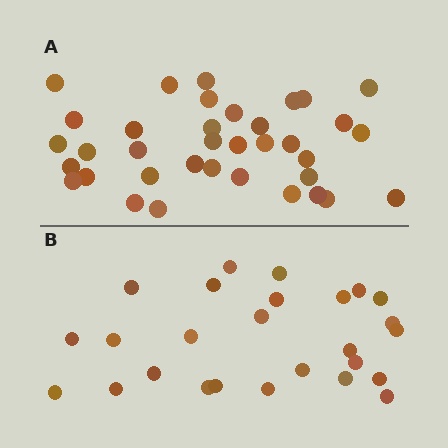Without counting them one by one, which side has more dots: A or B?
Region A (the top region) has more dots.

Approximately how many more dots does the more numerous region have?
Region A has roughly 10 or so more dots than region B.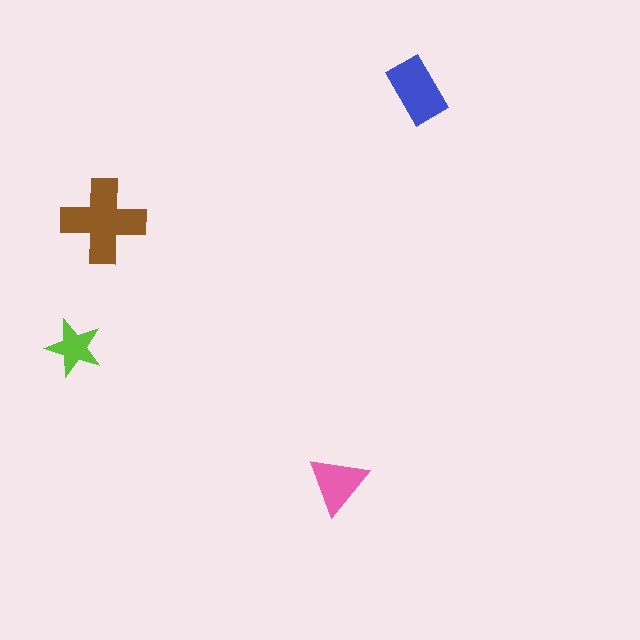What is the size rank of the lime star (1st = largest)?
4th.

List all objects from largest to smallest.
The brown cross, the blue rectangle, the pink triangle, the lime star.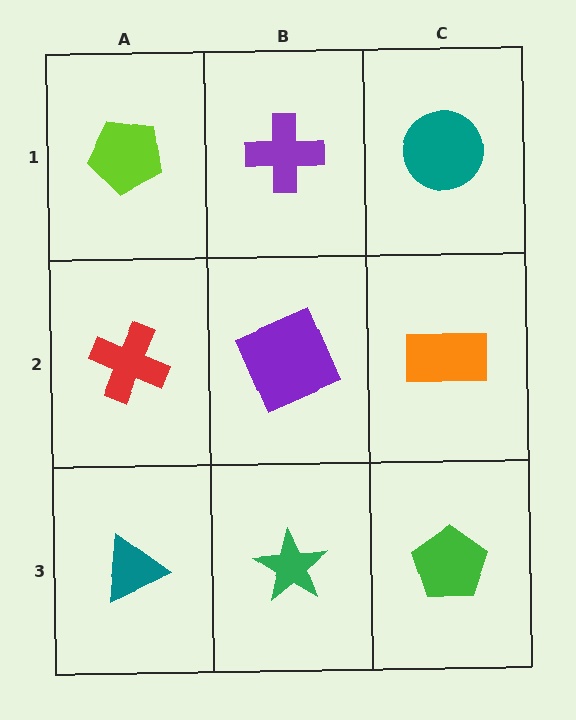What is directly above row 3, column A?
A red cross.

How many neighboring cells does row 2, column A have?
3.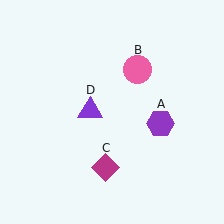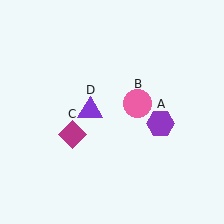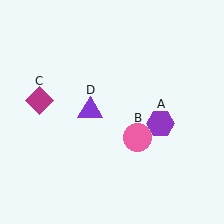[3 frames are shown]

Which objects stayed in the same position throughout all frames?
Purple hexagon (object A) and purple triangle (object D) remained stationary.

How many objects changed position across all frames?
2 objects changed position: pink circle (object B), magenta diamond (object C).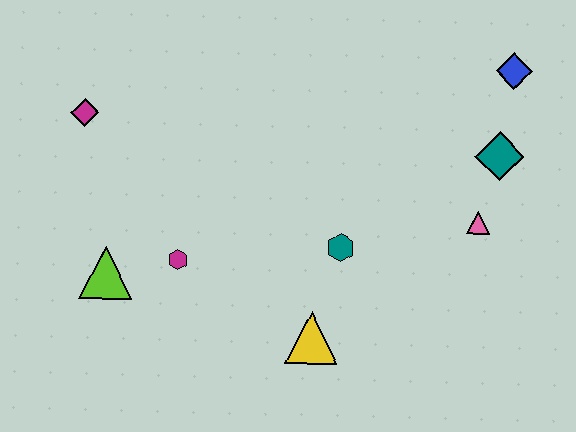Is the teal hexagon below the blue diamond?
Yes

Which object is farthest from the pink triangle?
The magenta diamond is farthest from the pink triangle.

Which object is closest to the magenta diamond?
The lime triangle is closest to the magenta diamond.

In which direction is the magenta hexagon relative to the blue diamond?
The magenta hexagon is to the left of the blue diamond.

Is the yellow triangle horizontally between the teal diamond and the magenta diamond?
Yes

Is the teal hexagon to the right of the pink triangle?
No